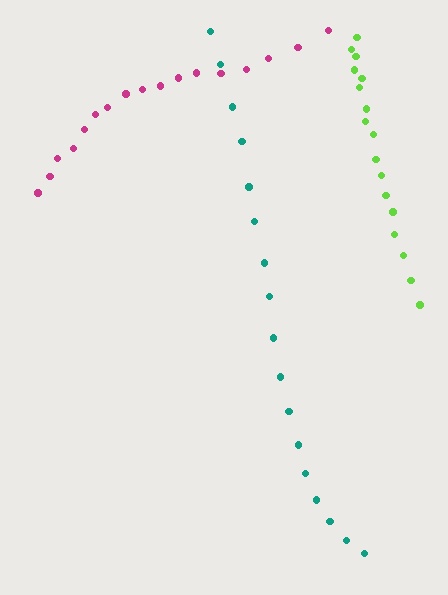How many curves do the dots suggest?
There are 3 distinct paths.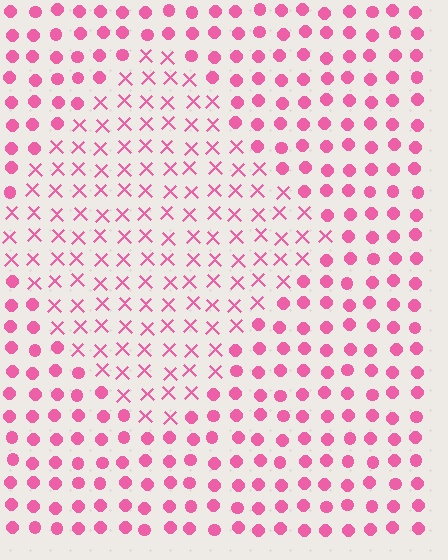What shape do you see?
I see a diamond.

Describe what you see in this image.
The image is filled with small pink elements arranged in a uniform grid. A diamond-shaped region contains X marks, while the surrounding area contains circles. The boundary is defined purely by the change in element shape.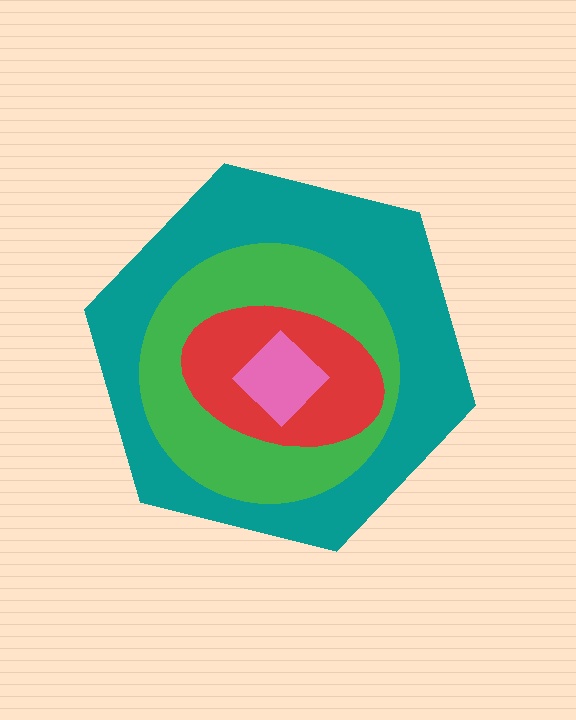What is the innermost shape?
The pink diamond.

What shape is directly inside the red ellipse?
The pink diamond.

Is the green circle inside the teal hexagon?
Yes.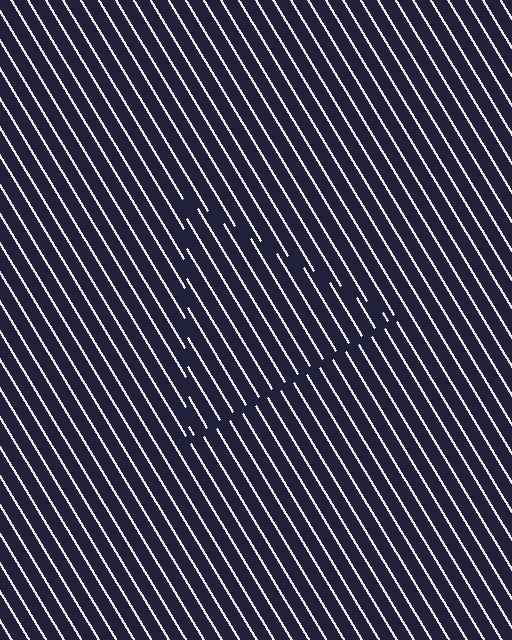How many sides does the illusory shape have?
3 sides — the line-ends trace a triangle.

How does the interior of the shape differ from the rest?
The interior of the shape contains the same grating, shifted by half a period — the contour is defined by the phase discontinuity where line-ends from the inner and outer gratings abut.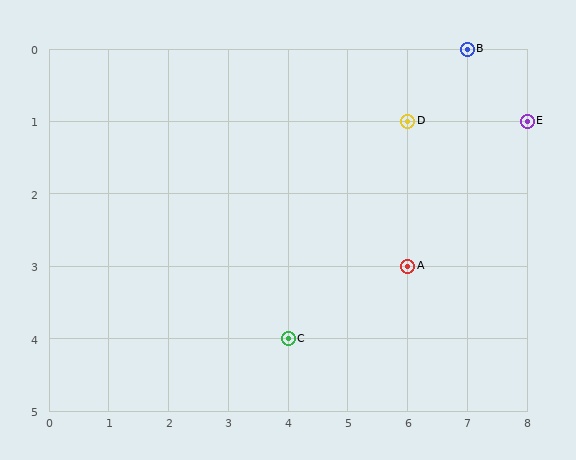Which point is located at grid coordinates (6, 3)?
Point A is at (6, 3).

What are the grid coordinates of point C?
Point C is at grid coordinates (4, 4).